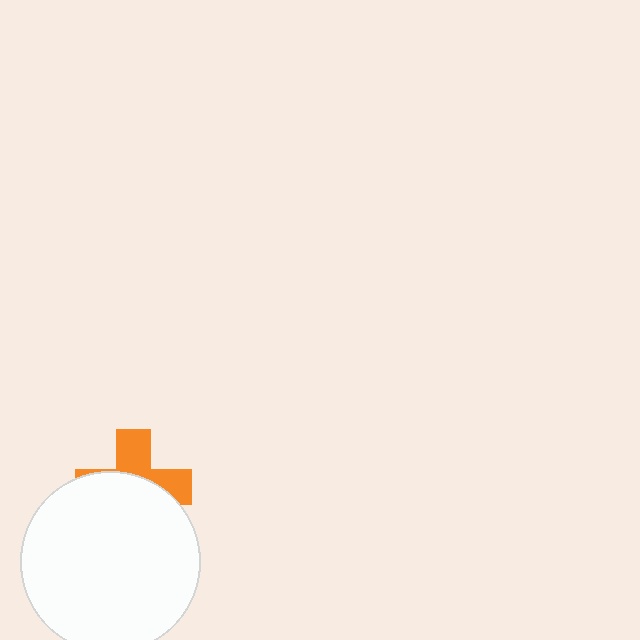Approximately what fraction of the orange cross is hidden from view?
Roughly 60% of the orange cross is hidden behind the white circle.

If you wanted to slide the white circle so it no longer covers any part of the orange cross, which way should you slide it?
Slide it down — that is the most direct way to separate the two shapes.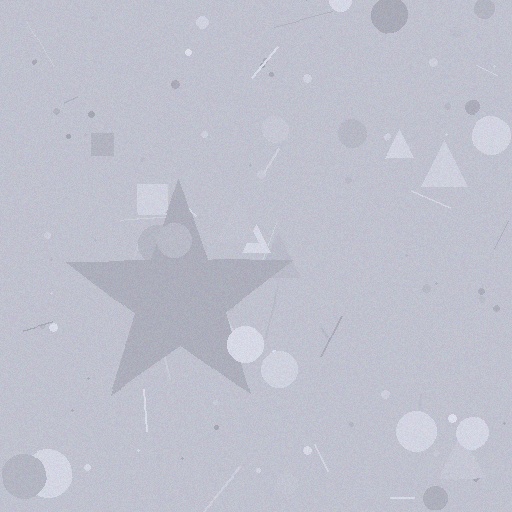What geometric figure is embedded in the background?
A star is embedded in the background.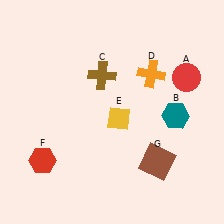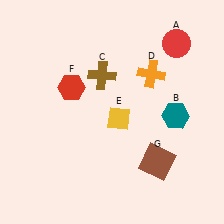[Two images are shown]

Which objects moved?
The objects that moved are: the red circle (A), the red hexagon (F).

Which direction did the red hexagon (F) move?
The red hexagon (F) moved up.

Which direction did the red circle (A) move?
The red circle (A) moved up.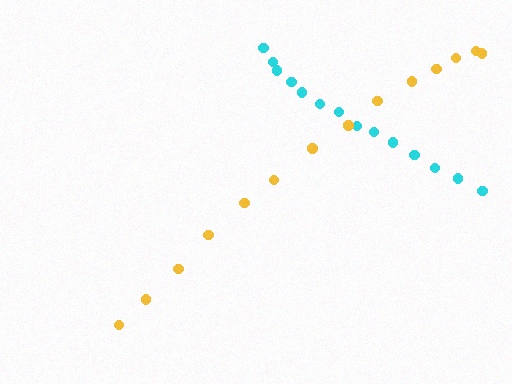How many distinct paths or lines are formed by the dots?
There are 2 distinct paths.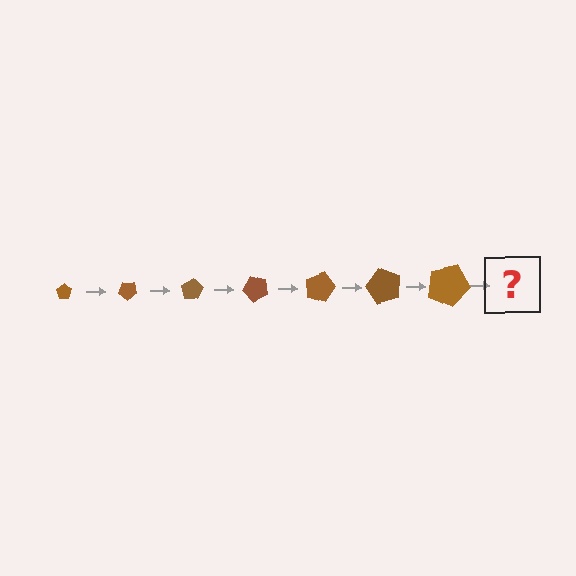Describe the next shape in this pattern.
It should be a pentagon, larger than the previous one and rotated 280 degrees from the start.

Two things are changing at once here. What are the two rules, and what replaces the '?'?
The two rules are that the pentagon grows larger each step and it rotates 40 degrees each step. The '?' should be a pentagon, larger than the previous one and rotated 280 degrees from the start.